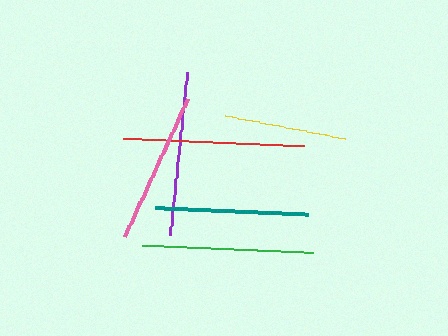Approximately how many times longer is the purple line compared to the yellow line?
The purple line is approximately 1.3 times the length of the yellow line.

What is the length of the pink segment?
The pink segment is approximately 152 pixels long.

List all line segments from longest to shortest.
From longest to shortest: red, green, purple, teal, pink, yellow.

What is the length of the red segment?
The red segment is approximately 181 pixels long.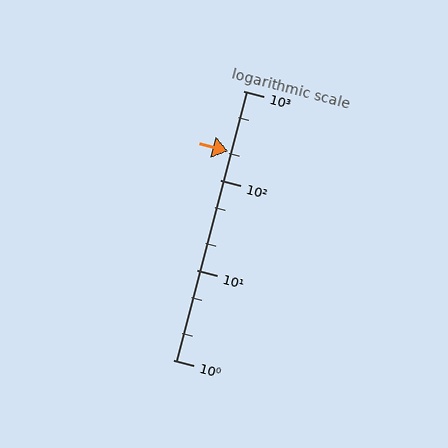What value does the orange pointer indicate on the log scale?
The pointer indicates approximately 210.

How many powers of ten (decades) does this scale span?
The scale spans 3 decades, from 1 to 1000.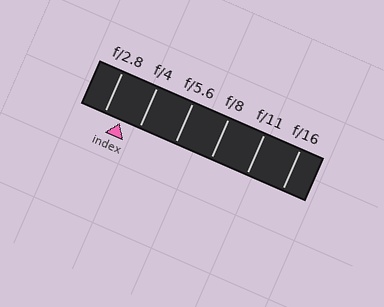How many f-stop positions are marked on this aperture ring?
There are 6 f-stop positions marked.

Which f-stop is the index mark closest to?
The index mark is closest to f/2.8.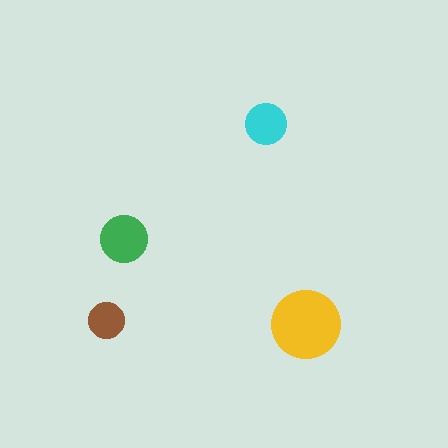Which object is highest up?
The cyan circle is topmost.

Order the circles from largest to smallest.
the yellow one, the green one, the cyan one, the brown one.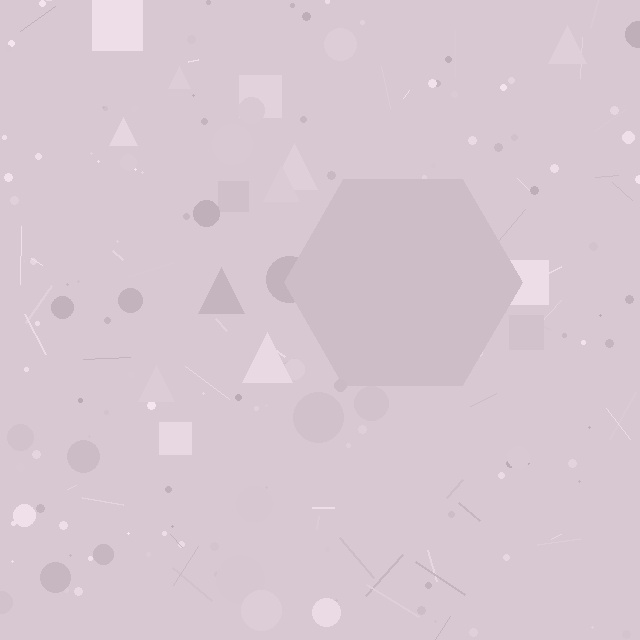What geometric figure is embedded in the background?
A hexagon is embedded in the background.